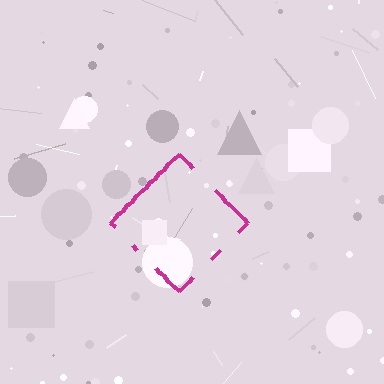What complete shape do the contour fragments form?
The contour fragments form a diamond.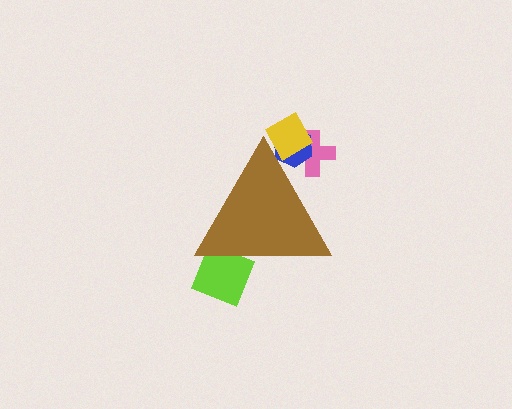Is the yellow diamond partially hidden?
Yes, the yellow diamond is partially hidden behind the brown triangle.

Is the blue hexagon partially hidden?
Yes, the blue hexagon is partially hidden behind the brown triangle.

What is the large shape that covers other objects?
A brown triangle.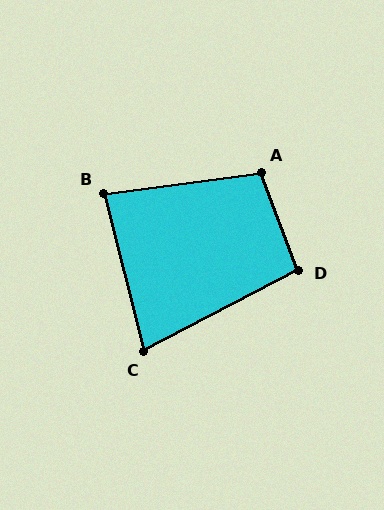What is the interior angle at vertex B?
Approximately 83 degrees (acute).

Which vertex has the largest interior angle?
A, at approximately 103 degrees.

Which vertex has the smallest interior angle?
C, at approximately 77 degrees.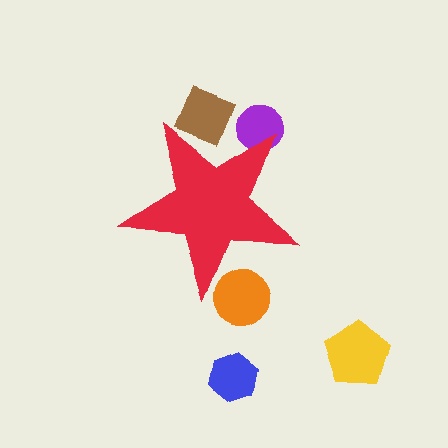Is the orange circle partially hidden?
Yes, the orange circle is partially hidden behind the red star.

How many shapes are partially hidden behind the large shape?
3 shapes are partially hidden.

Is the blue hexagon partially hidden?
No, the blue hexagon is fully visible.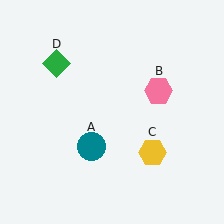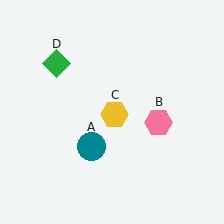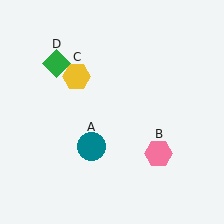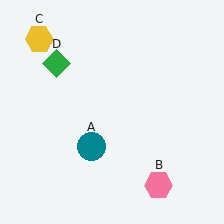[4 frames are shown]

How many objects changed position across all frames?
2 objects changed position: pink hexagon (object B), yellow hexagon (object C).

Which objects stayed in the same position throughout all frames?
Teal circle (object A) and green diamond (object D) remained stationary.